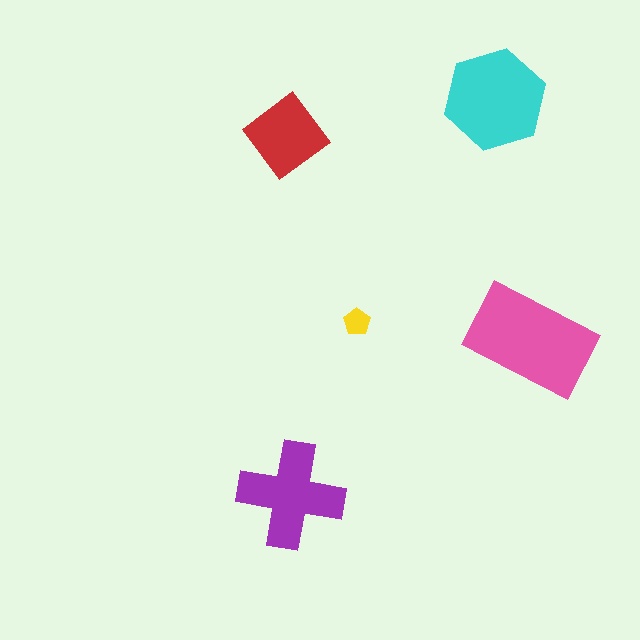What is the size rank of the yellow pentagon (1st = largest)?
5th.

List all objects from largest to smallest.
The pink rectangle, the cyan hexagon, the purple cross, the red diamond, the yellow pentagon.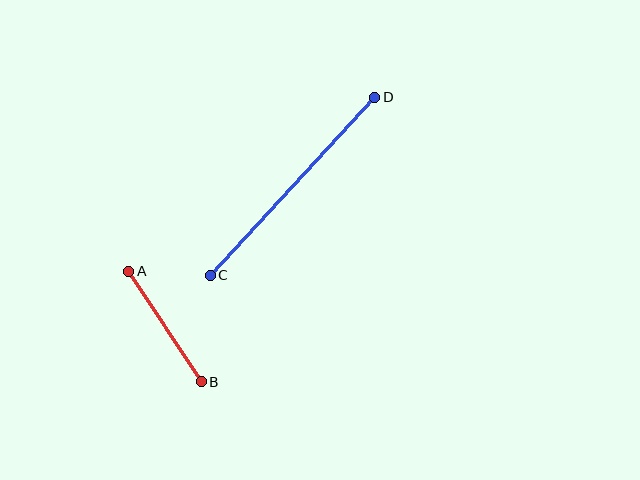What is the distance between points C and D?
The distance is approximately 242 pixels.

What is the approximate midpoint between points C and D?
The midpoint is at approximately (293, 186) pixels.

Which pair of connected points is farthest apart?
Points C and D are farthest apart.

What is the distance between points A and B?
The distance is approximately 132 pixels.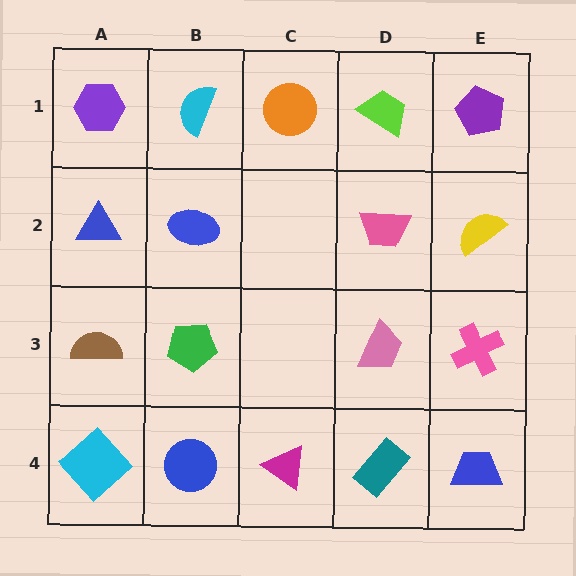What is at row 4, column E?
A blue trapezoid.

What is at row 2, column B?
A blue ellipse.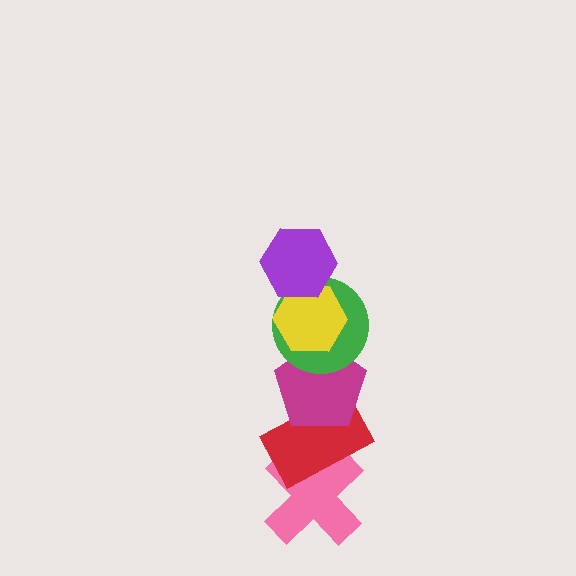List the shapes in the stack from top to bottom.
From top to bottom: the purple hexagon, the yellow hexagon, the green circle, the magenta pentagon, the red rectangle, the pink cross.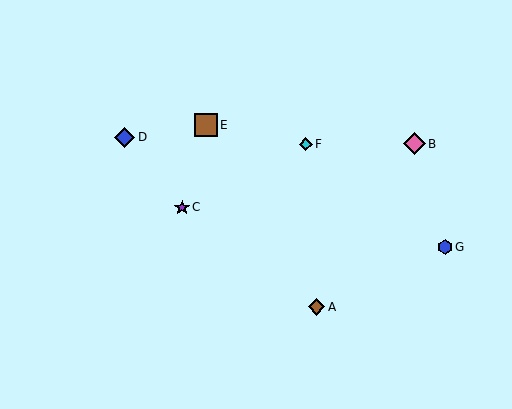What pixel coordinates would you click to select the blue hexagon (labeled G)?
Click at (445, 247) to select the blue hexagon G.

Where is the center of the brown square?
The center of the brown square is at (206, 125).